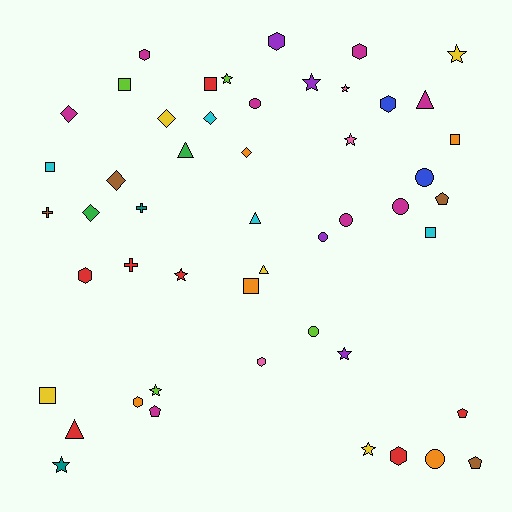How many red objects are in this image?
There are 7 red objects.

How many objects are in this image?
There are 50 objects.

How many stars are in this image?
There are 10 stars.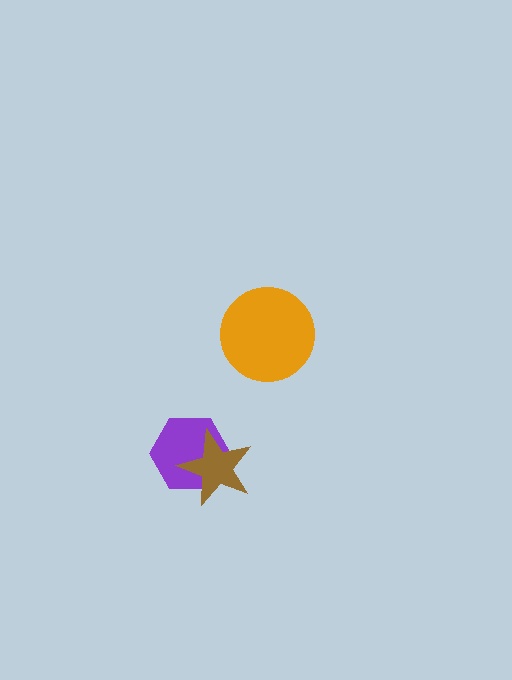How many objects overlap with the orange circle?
0 objects overlap with the orange circle.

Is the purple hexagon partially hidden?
Yes, it is partially covered by another shape.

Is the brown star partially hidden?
No, no other shape covers it.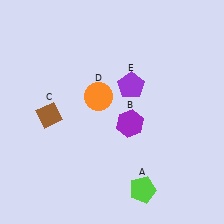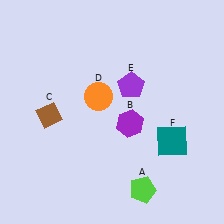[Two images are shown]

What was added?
A teal square (F) was added in Image 2.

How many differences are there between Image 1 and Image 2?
There is 1 difference between the two images.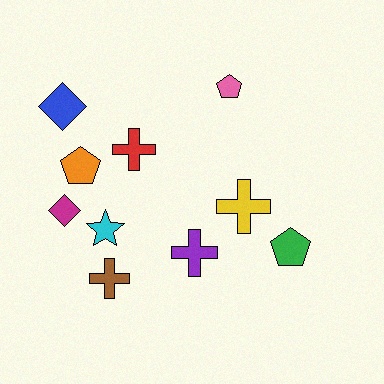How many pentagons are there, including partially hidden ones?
There are 3 pentagons.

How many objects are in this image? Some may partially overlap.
There are 10 objects.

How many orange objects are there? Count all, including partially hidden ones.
There is 1 orange object.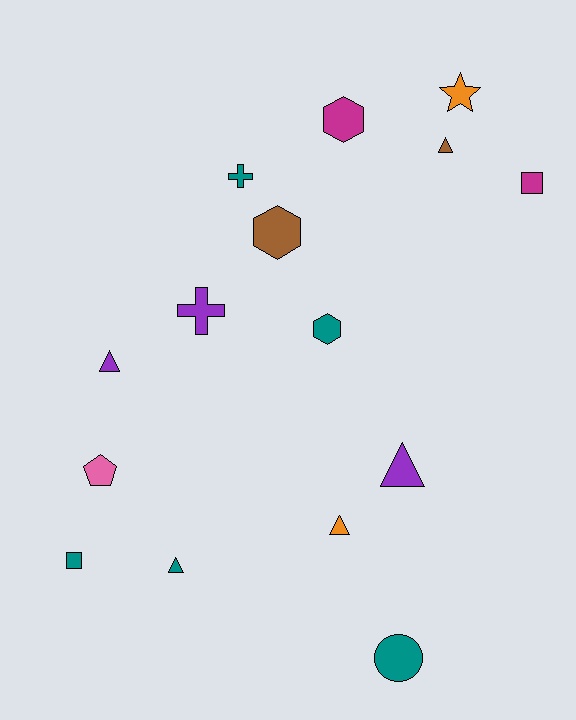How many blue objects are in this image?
There are no blue objects.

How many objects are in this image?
There are 15 objects.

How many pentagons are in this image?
There is 1 pentagon.